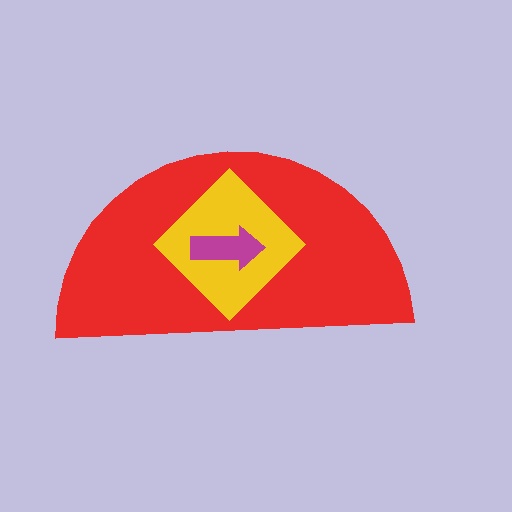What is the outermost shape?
The red semicircle.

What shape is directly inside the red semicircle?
The yellow diamond.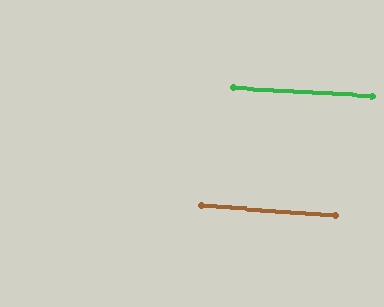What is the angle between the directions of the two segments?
Approximately 1 degree.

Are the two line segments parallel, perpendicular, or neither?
Parallel — their directions differ by only 0.9°.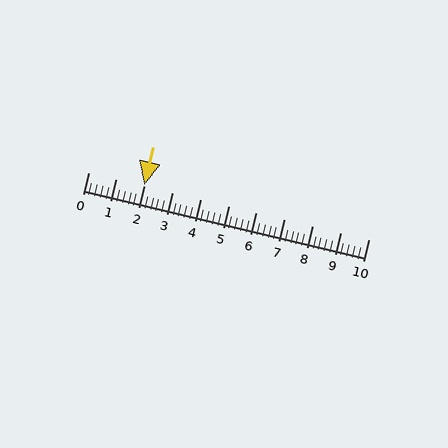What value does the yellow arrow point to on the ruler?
The yellow arrow points to approximately 2.0.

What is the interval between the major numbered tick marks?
The major tick marks are spaced 1 units apart.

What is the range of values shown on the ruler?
The ruler shows values from 0 to 10.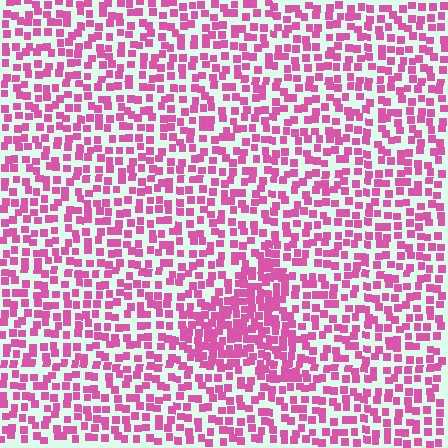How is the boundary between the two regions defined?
The boundary is defined by a change in element density (approximately 1.8x ratio). All elements are the same color, size, and shape.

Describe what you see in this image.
The image contains small pink elements arranged at two different densities. A triangle-shaped region is visible where the elements are more densely packed than the surrounding area.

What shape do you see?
I see a triangle.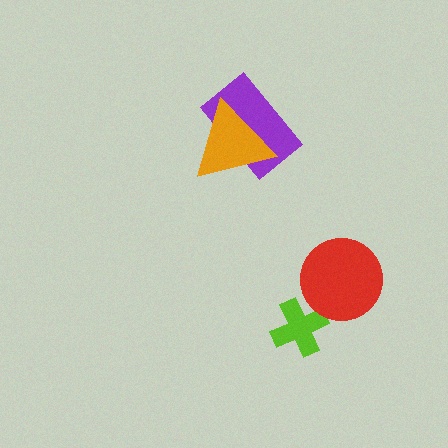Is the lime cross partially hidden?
No, no other shape covers it.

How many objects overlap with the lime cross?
0 objects overlap with the lime cross.